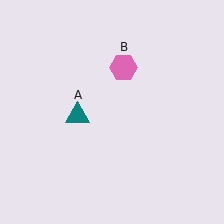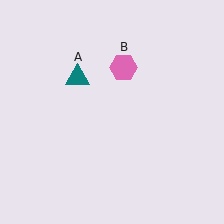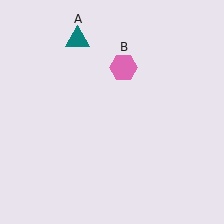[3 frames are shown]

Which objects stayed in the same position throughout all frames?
Pink hexagon (object B) remained stationary.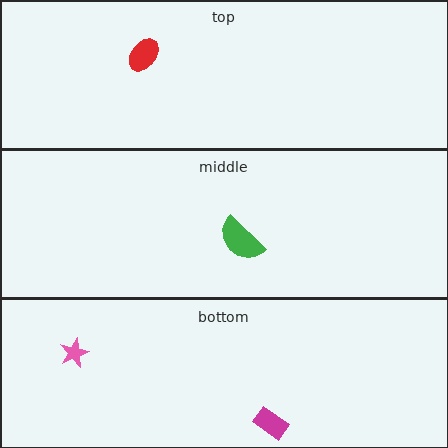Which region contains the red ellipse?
The top region.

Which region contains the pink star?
The bottom region.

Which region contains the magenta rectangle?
The bottom region.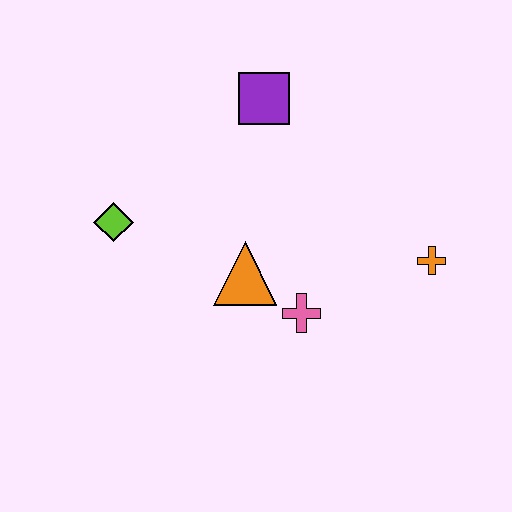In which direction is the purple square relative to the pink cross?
The purple square is above the pink cross.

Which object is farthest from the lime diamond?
The orange cross is farthest from the lime diamond.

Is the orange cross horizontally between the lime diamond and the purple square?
No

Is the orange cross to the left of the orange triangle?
No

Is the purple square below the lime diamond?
No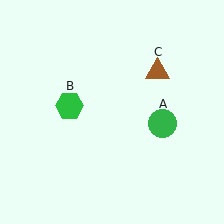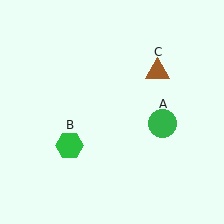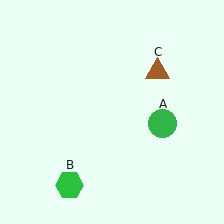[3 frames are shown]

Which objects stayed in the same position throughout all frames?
Green circle (object A) and brown triangle (object C) remained stationary.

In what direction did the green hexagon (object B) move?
The green hexagon (object B) moved down.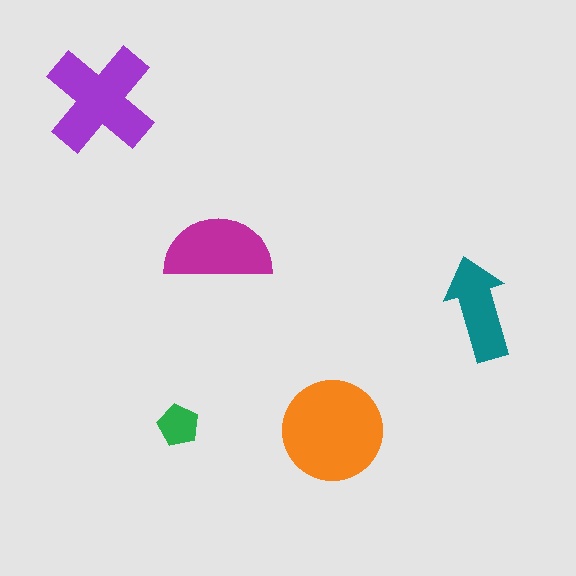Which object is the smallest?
The green pentagon.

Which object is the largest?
The orange circle.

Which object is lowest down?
The orange circle is bottommost.